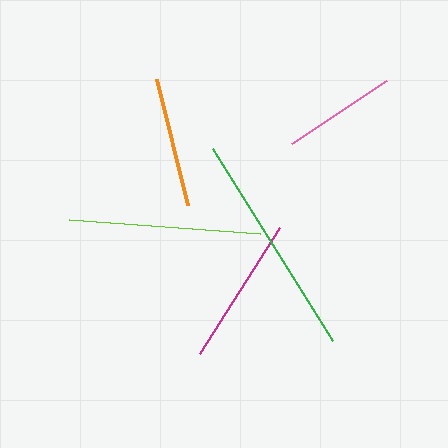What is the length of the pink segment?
The pink segment is approximately 114 pixels long.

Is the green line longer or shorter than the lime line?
The green line is longer than the lime line.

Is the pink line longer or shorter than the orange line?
The orange line is longer than the pink line.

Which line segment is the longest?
The green line is the longest at approximately 226 pixels.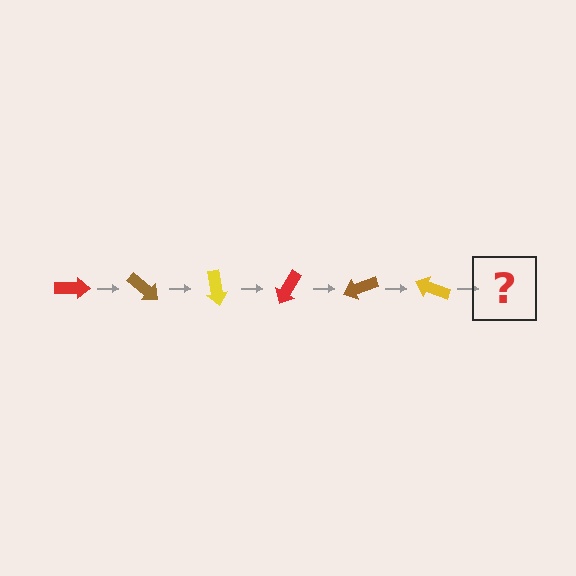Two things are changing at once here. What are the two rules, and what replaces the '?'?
The two rules are that it rotates 40 degrees each step and the color cycles through red, brown, and yellow. The '?' should be a red arrow, rotated 240 degrees from the start.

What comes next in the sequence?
The next element should be a red arrow, rotated 240 degrees from the start.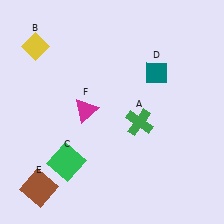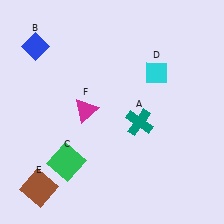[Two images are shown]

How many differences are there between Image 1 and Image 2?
There are 3 differences between the two images.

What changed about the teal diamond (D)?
In Image 1, D is teal. In Image 2, it changed to cyan.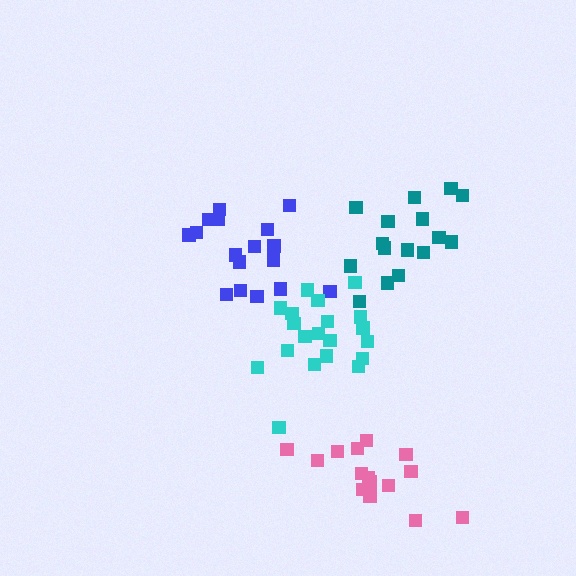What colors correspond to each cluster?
The clusters are colored: blue, teal, cyan, pink.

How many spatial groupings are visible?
There are 4 spatial groupings.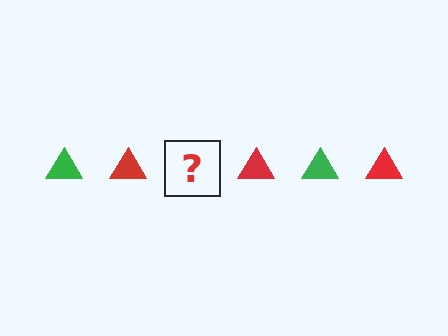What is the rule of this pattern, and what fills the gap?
The rule is that the pattern cycles through green, red triangles. The gap should be filled with a green triangle.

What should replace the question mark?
The question mark should be replaced with a green triangle.